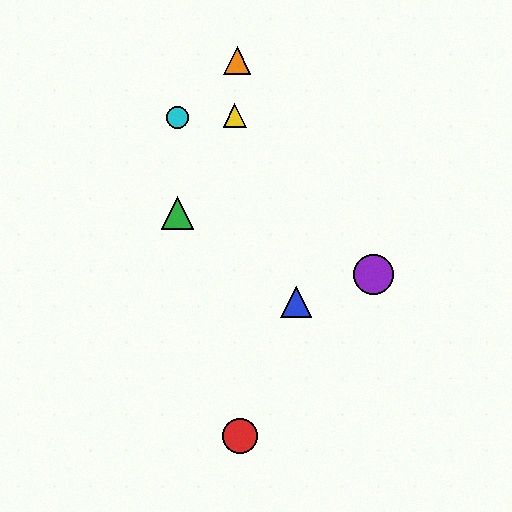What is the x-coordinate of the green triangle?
The green triangle is at x≈178.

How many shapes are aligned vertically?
2 shapes (the green triangle, the cyan circle) are aligned vertically.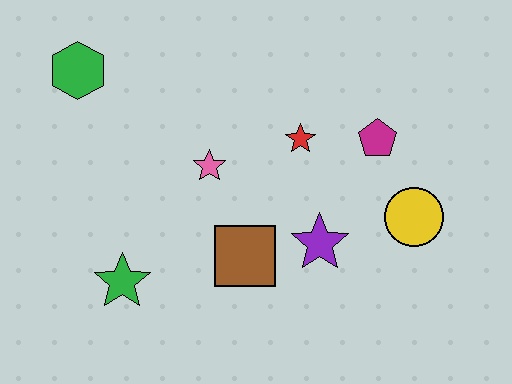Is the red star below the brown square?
No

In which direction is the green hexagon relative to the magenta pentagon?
The green hexagon is to the left of the magenta pentagon.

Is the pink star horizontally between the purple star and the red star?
No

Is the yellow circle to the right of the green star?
Yes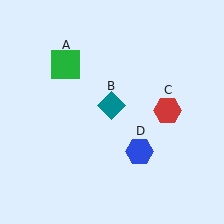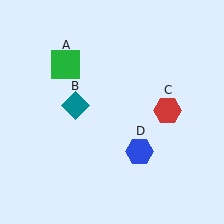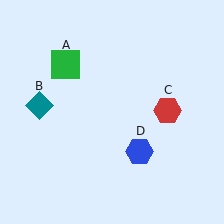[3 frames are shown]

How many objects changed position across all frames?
1 object changed position: teal diamond (object B).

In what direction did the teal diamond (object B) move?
The teal diamond (object B) moved left.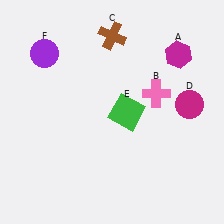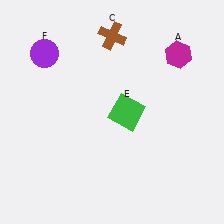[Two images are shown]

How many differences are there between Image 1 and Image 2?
There are 2 differences between the two images.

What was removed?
The pink cross (B), the magenta circle (D) were removed in Image 2.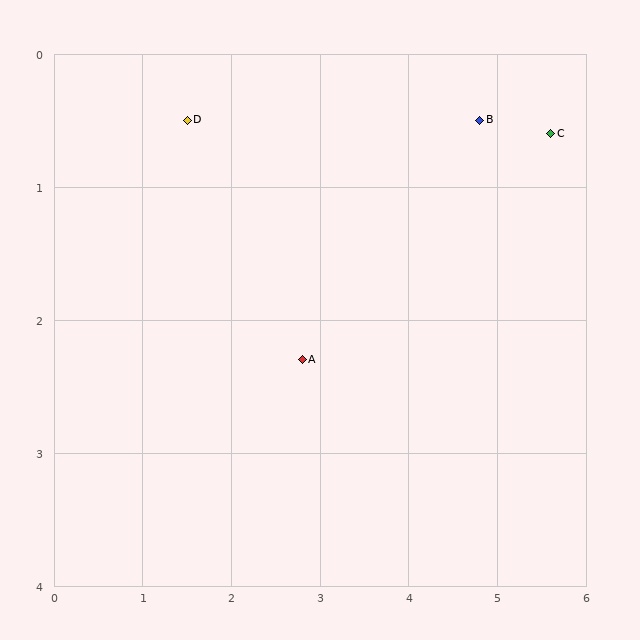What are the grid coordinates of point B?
Point B is at approximately (4.8, 0.5).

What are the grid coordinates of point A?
Point A is at approximately (2.8, 2.3).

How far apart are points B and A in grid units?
Points B and A are about 2.7 grid units apart.